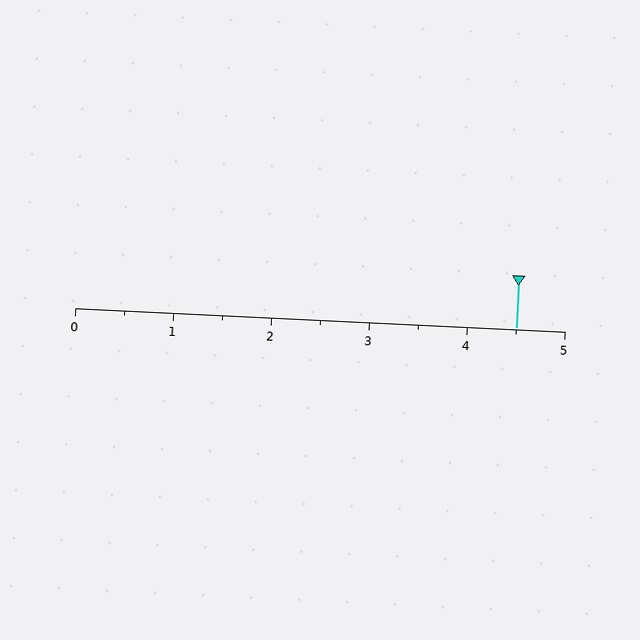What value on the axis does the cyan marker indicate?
The marker indicates approximately 4.5.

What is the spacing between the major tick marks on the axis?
The major ticks are spaced 1 apart.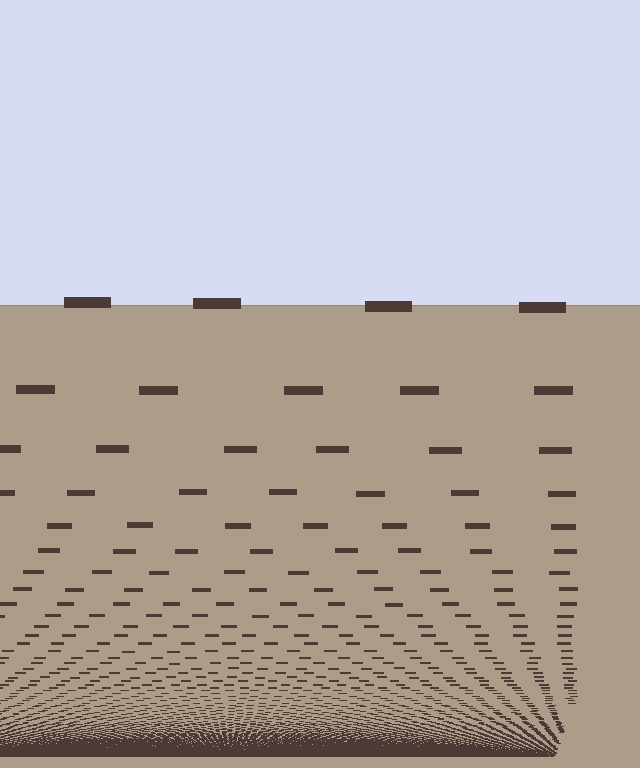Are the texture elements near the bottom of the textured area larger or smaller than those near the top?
Smaller. The gradient is inverted — elements near the bottom are smaller and denser.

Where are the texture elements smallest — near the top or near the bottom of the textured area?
Near the bottom.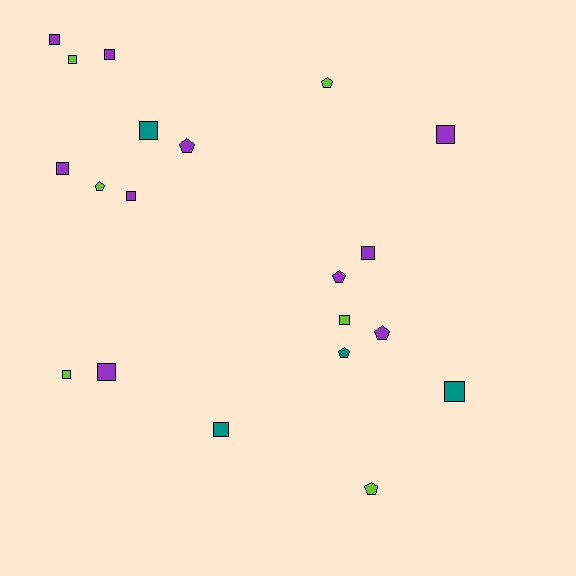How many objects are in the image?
There are 20 objects.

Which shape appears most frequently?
Square, with 13 objects.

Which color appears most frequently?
Purple, with 10 objects.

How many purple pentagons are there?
There are 3 purple pentagons.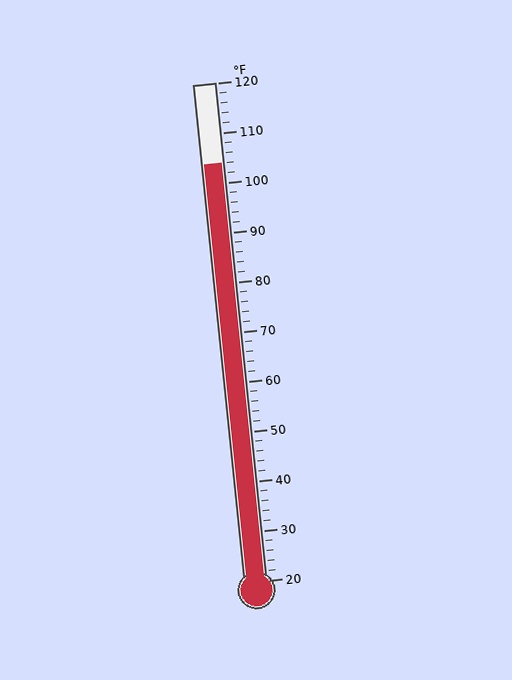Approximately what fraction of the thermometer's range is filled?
The thermometer is filled to approximately 85% of its range.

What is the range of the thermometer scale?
The thermometer scale ranges from 20°F to 120°F.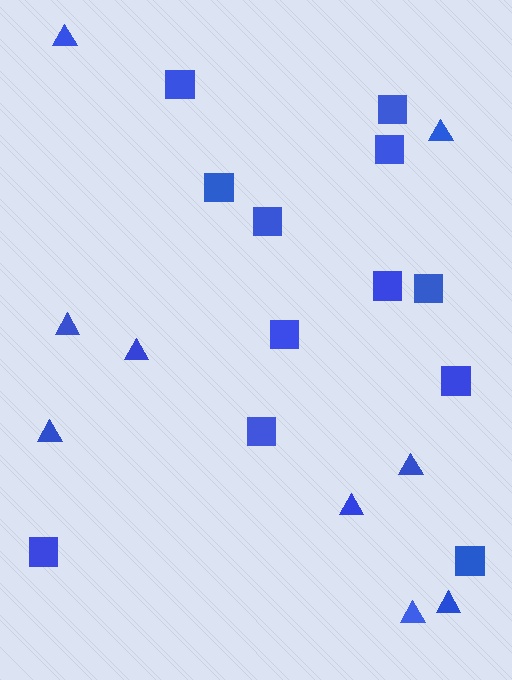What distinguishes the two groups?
There are 2 groups: one group of squares (12) and one group of triangles (9).